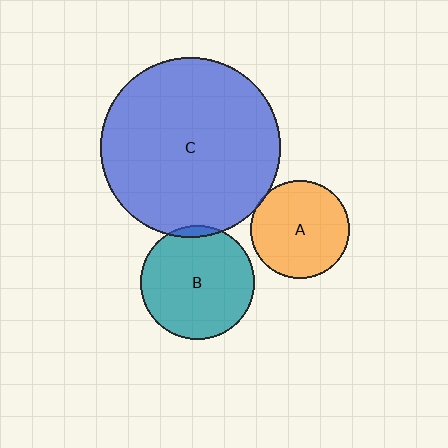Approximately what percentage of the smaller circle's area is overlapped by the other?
Approximately 5%.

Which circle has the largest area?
Circle C (blue).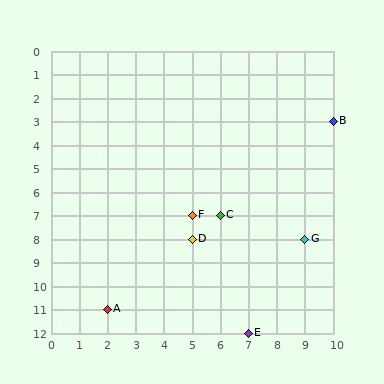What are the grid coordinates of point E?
Point E is at grid coordinates (7, 12).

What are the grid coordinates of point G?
Point G is at grid coordinates (9, 8).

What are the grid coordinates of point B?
Point B is at grid coordinates (10, 3).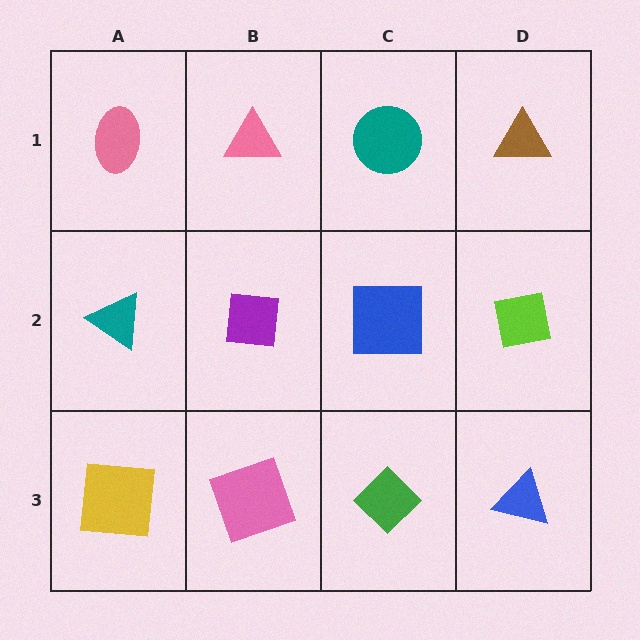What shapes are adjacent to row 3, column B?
A purple square (row 2, column B), a yellow square (row 3, column A), a green diamond (row 3, column C).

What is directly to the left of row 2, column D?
A blue square.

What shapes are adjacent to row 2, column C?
A teal circle (row 1, column C), a green diamond (row 3, column C), a purple square (row 2, column B), a lime square (row 2, column D).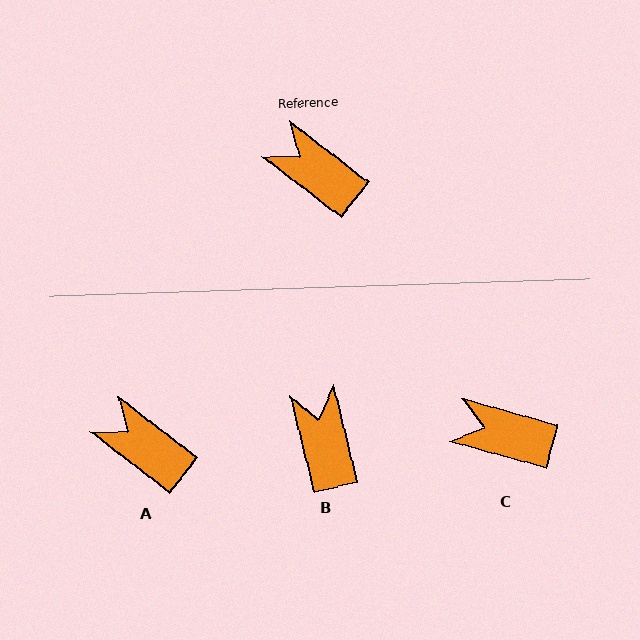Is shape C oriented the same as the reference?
No, it is off by about 22 degrees.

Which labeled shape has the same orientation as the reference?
A.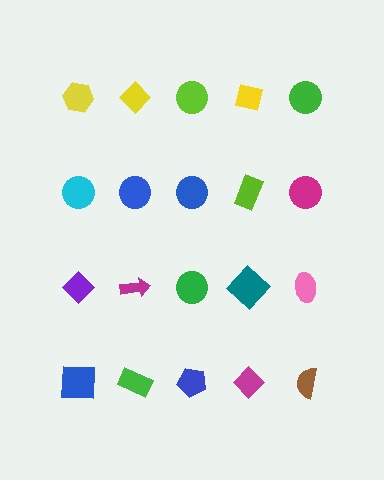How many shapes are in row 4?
5 shapes.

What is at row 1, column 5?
A green circle.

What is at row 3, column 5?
A pink ellipse.